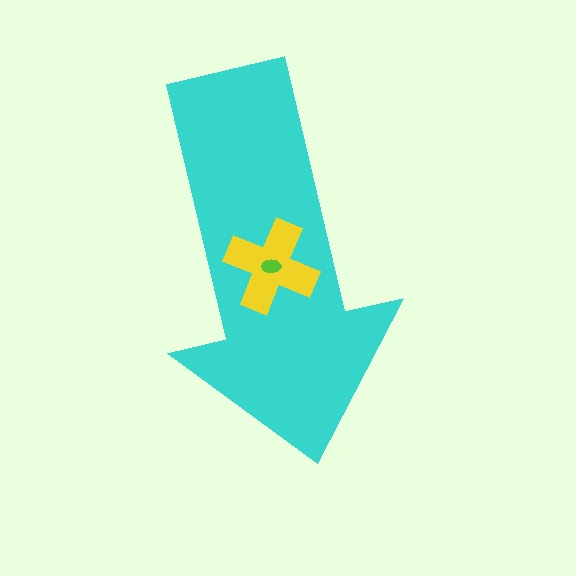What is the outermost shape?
The cyan arrow.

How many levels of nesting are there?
3.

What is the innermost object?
The lime ellipse.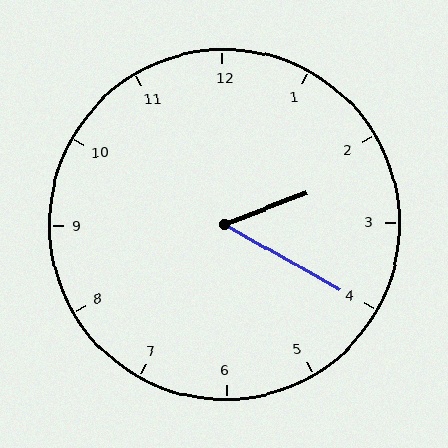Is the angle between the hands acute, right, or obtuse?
It is acute.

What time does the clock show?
2:20.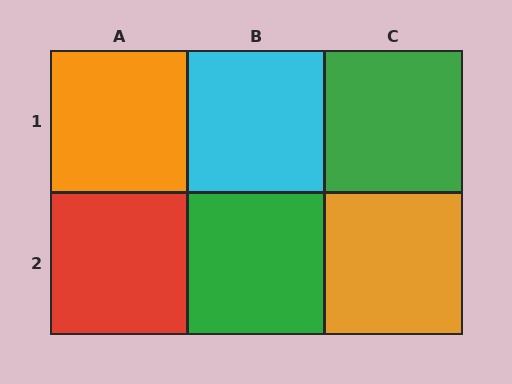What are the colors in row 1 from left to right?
Orange, cyan, green.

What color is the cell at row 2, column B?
Green.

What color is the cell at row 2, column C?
Orange.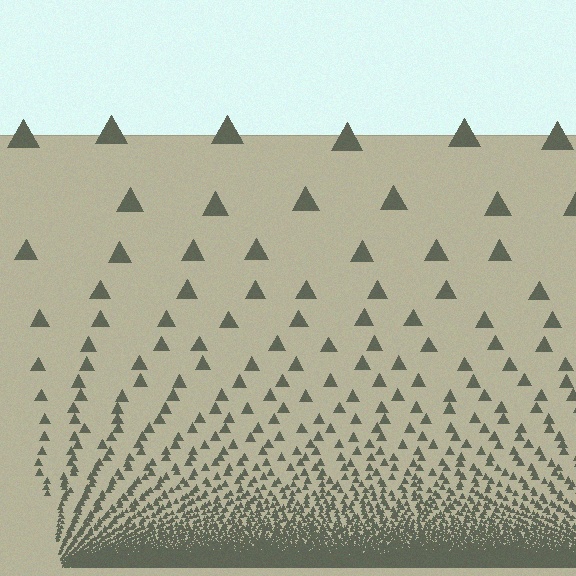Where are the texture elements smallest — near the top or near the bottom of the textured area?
Near the bottom.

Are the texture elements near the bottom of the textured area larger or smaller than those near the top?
Smaller. The gradient is inverted — elements near the bottom are smaller and denser.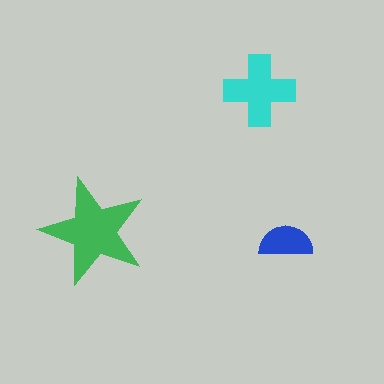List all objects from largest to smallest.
The green star, the cyan cross, the blue semicircle.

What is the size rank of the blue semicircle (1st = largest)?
3rd.